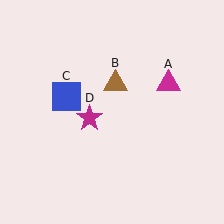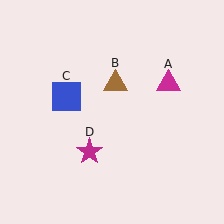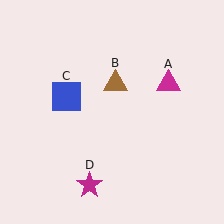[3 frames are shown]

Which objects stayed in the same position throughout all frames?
Magenta triangle (object A) and brown triangle (object B) and blue square (object C) remained stationary.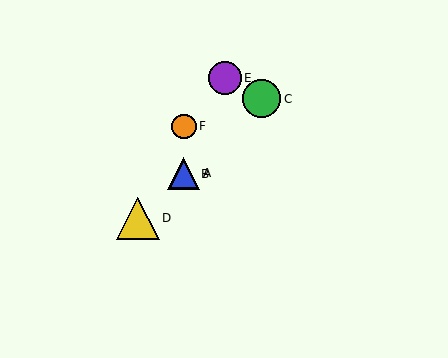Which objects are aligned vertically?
Objects A, B, F are aligned vertically.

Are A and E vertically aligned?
No, A is at x≈184 and E is at x≈225.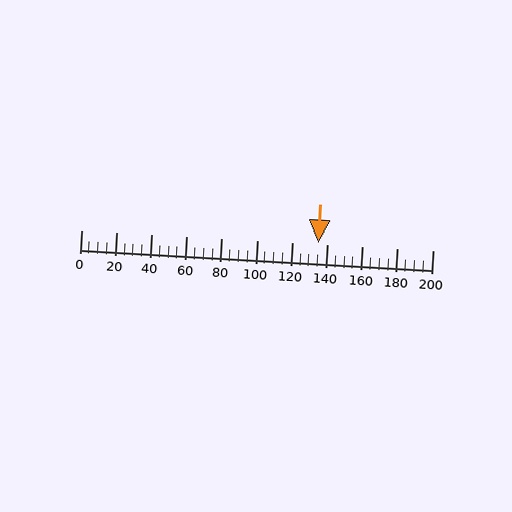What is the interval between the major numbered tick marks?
The major tick marks are spaced 20 units apart.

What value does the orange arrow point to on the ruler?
The orange arrow points to approximately 135.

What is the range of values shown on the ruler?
The ruler shows values from 0 to 200.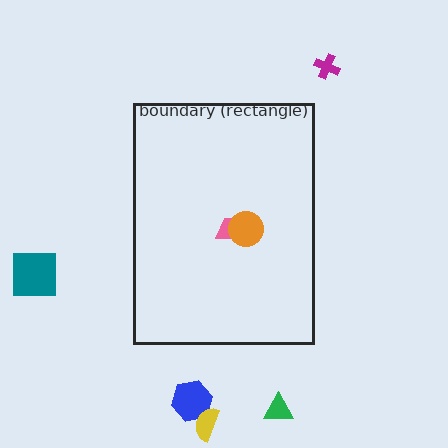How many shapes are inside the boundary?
2 inside, 5 outside.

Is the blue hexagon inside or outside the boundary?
Outside.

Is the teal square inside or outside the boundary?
Outside.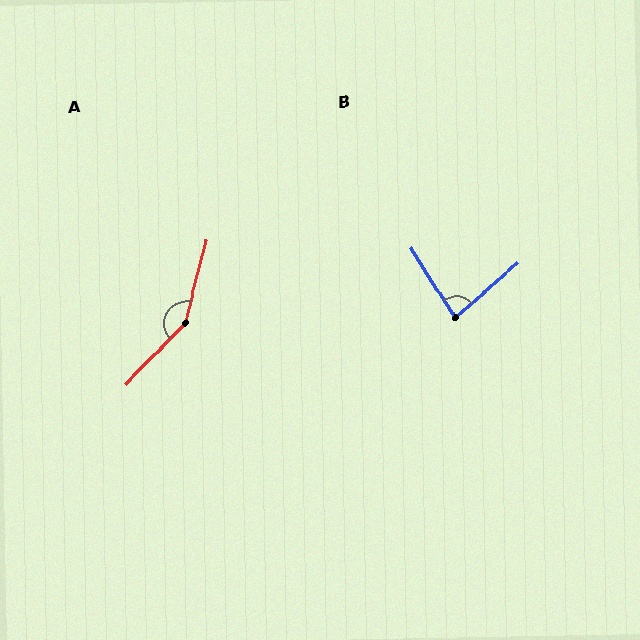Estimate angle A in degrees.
Approximately 150 degrees.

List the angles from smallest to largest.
B (82°), A (150°).